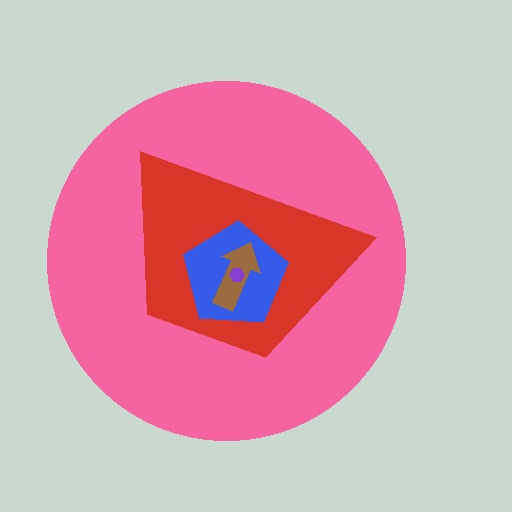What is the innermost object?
The purple hexagon.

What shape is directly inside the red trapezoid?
The blue pentagon.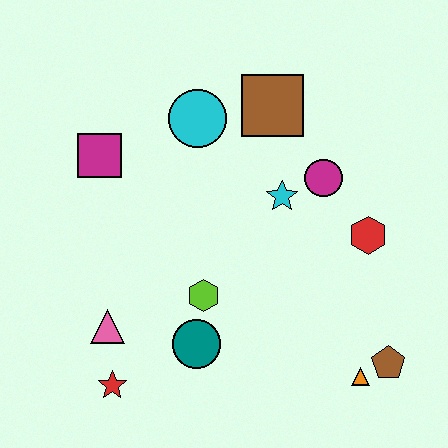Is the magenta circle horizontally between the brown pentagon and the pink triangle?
Yes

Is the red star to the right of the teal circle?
No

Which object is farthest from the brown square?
The red star is farthest from the brown square.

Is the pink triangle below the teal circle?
No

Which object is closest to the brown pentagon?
The orange triangle is closest to the brown pentagon.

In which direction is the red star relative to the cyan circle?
The red star is below the cyan circle.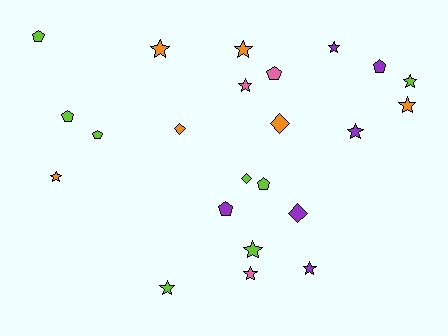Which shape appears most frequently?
Star, with 12 objects.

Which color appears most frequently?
Lime, with 8 objects.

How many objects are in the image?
There are 23 objects.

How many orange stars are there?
There are 4 orange stars.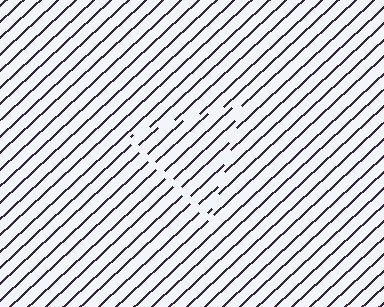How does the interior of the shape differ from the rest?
The interior of the shape contains the same grating, shifted by half a period — the contour is defined by the phase discontinuity where line-ends from the inner and outer gratings abut.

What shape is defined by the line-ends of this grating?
An illusory triangle. The interior of the shape contains the same grating, shifted by half a period — the contour is defined by the phase discontinuity where line-ends from the inner and outer gratings abut.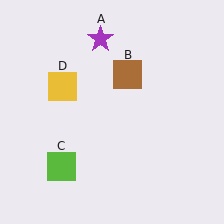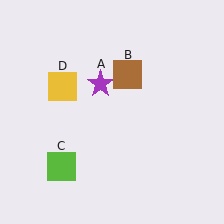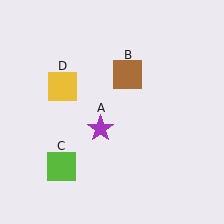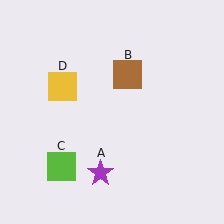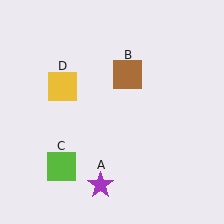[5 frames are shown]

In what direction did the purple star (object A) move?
The purple star (object A) moved down.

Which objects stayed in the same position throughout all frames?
Brown square (object B) and lime square (object C) and yellow square (object D) remained stationary.